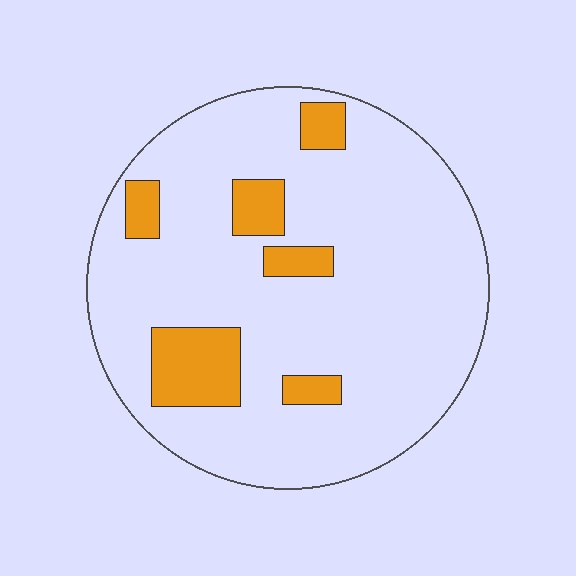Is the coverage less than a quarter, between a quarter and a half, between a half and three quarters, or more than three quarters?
Less than a quarter.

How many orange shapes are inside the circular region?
6.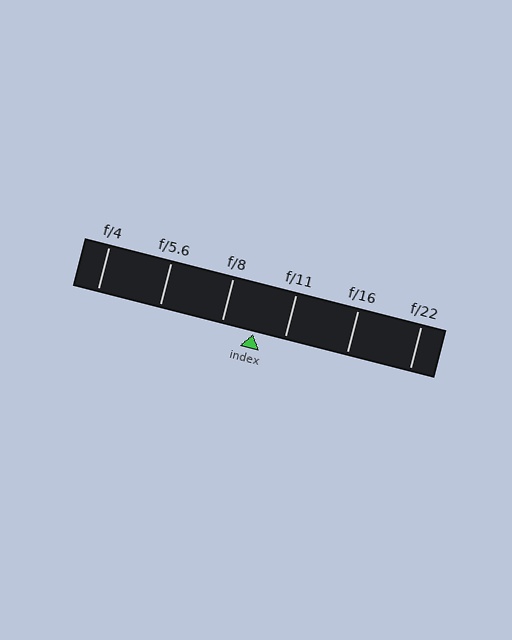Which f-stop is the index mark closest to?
The index mark is closest to f/11.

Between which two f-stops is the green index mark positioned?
The index mark is between f/8 and f/11.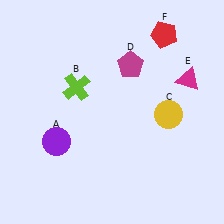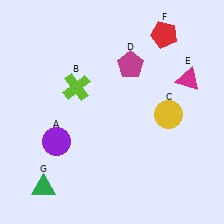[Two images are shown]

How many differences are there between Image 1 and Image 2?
There is 1 difference between the two images.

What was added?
A green triangle (G) was added in Image 2.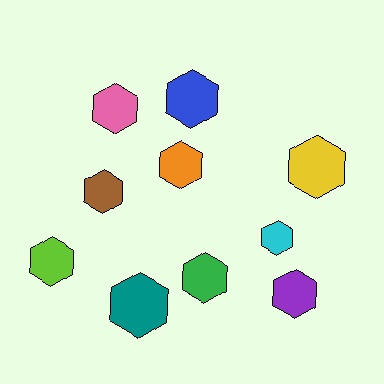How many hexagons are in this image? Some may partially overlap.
There are 10 hexagons.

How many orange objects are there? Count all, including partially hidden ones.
There is 1 orange object.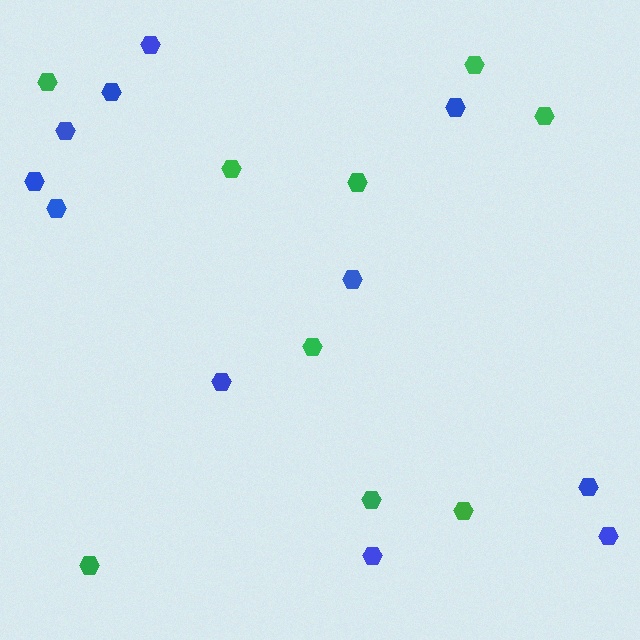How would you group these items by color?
There are 2 groups: one group of green hexagons (9) and one group of blue hexagons (11).